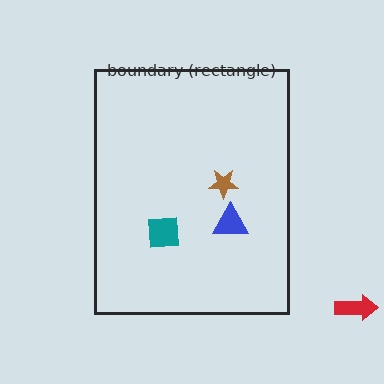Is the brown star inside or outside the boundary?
Inside.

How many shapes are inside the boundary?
3 inside, 1 outside.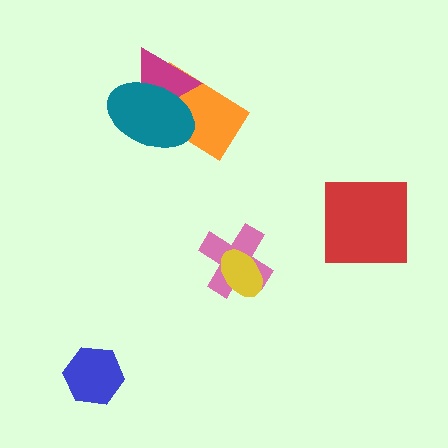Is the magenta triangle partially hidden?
Yes, it is partially covered by another shape.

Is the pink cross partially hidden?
Yes, it is partially covered by another shape.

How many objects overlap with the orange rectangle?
2 objects overlap with the orange rectangle.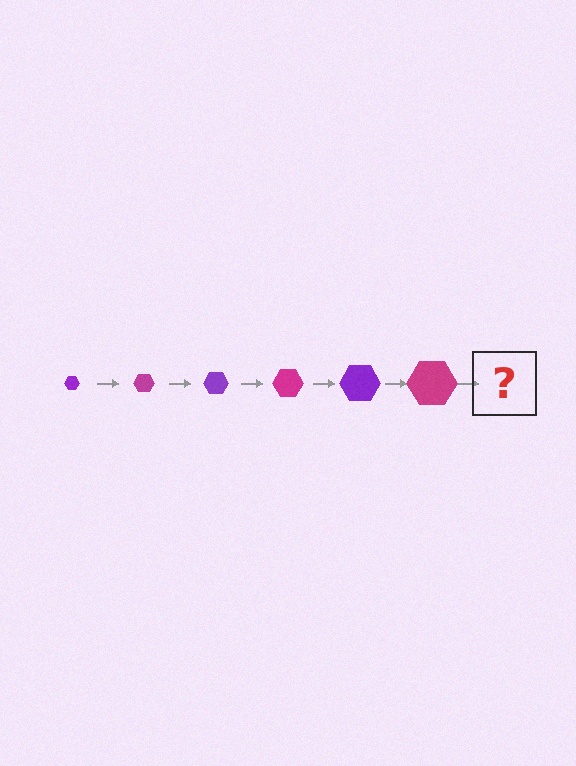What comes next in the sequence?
The next element should be a purple hexagon, larger than the previous one.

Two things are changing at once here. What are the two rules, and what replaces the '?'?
The two rules are that the hexagon grows larger each step and the color cycles through purple and magenta. The '?' should be a purple hexagon, larger than the previous one.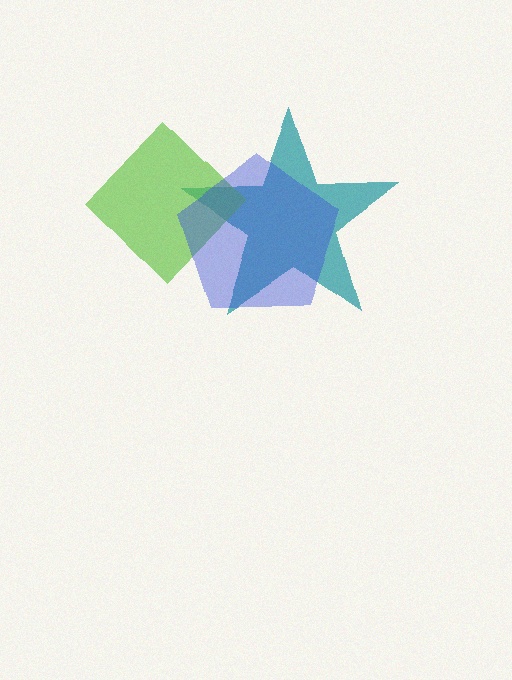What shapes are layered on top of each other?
The layered shapes are: a teal star, a lime diamond, a blue pentagon.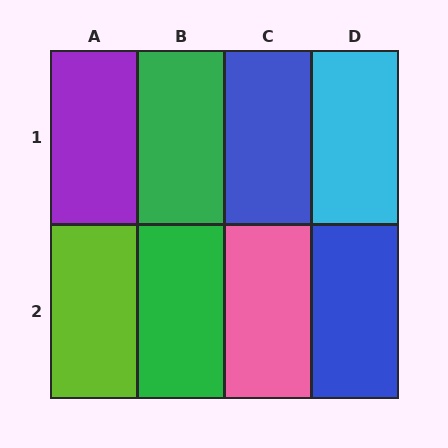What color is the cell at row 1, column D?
Cyan.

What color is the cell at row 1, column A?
Purple.